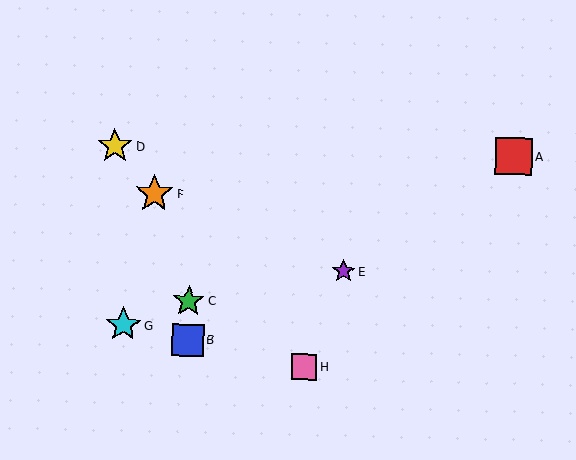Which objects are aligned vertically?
Objects B, C are aligned vertically.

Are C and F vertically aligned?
No, C is at x≈189 and F is at x≈154.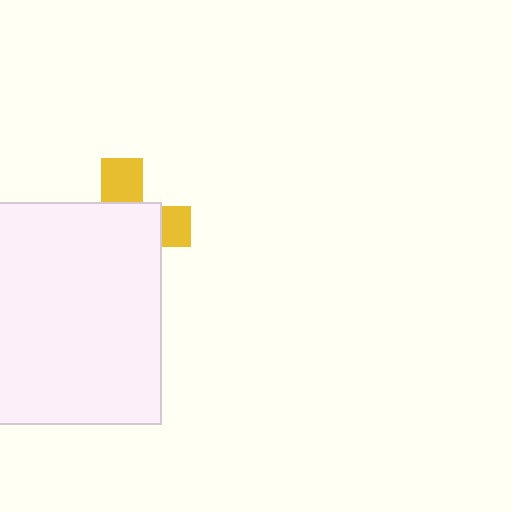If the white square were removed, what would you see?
You would see the complete yellow cross.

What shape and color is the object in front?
The object in front is a white square.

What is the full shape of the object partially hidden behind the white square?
The partially hidden object is a yellow cross.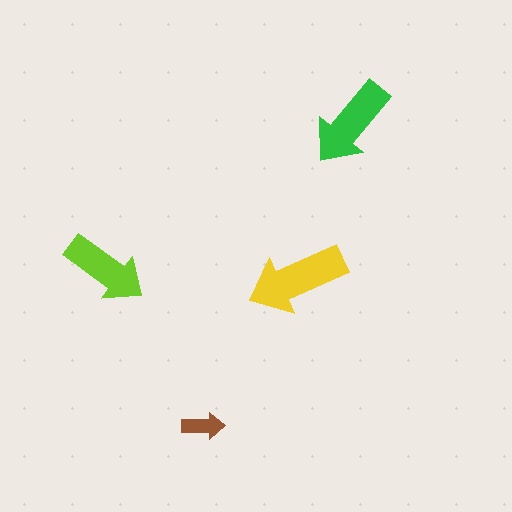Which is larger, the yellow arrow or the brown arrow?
The yellow one.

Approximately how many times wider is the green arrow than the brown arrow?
About 2 times wider.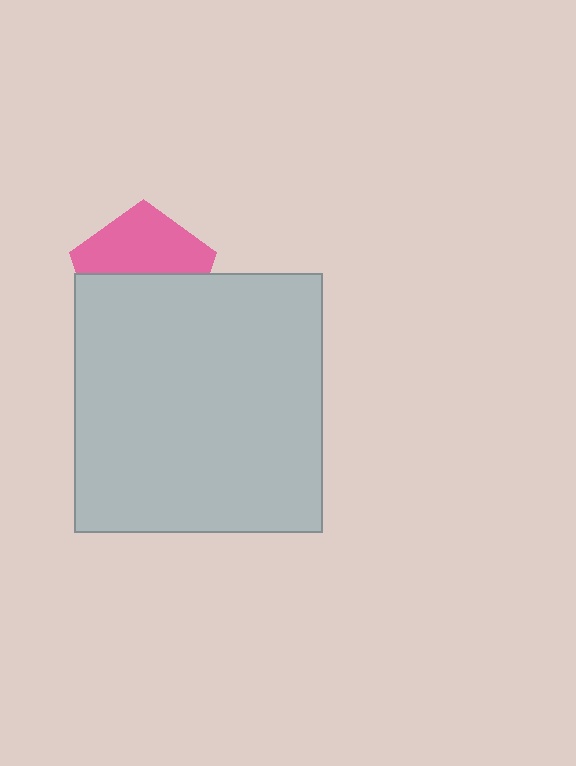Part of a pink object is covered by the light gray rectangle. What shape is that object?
It is a pentagon.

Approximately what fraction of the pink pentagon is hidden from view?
Roughly 52% of the pink pentagon is hidden behind the light gray rectangle.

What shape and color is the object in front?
The object in front is a light gray rectangle.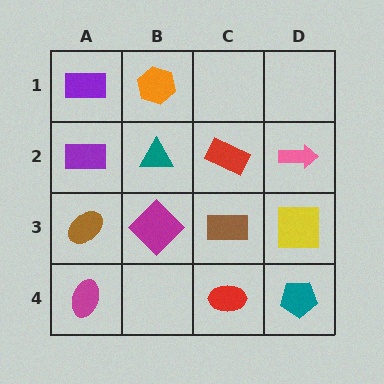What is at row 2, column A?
A purple rectangle.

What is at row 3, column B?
A magenta diamond.